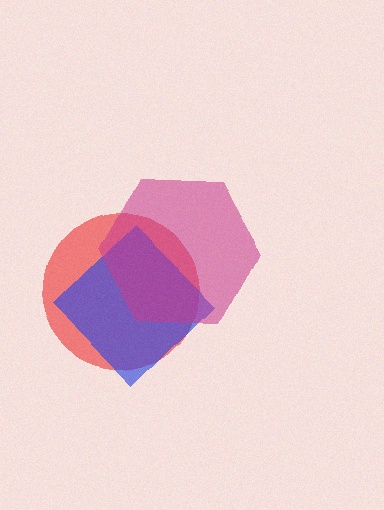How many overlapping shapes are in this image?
There are 3 overlapping shapes in the image.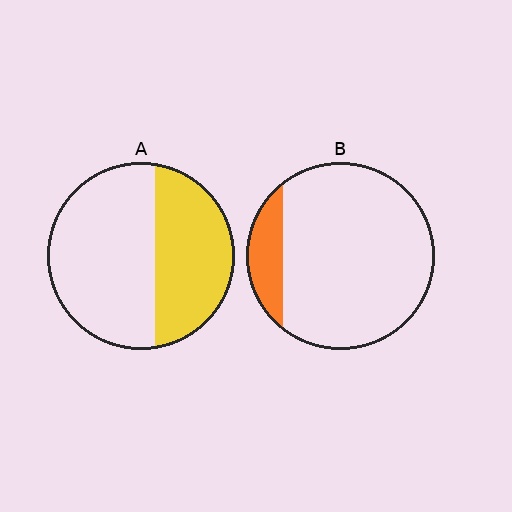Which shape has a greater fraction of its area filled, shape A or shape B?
Shape A.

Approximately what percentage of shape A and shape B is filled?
A is approximately 40% and B is approximately 15%.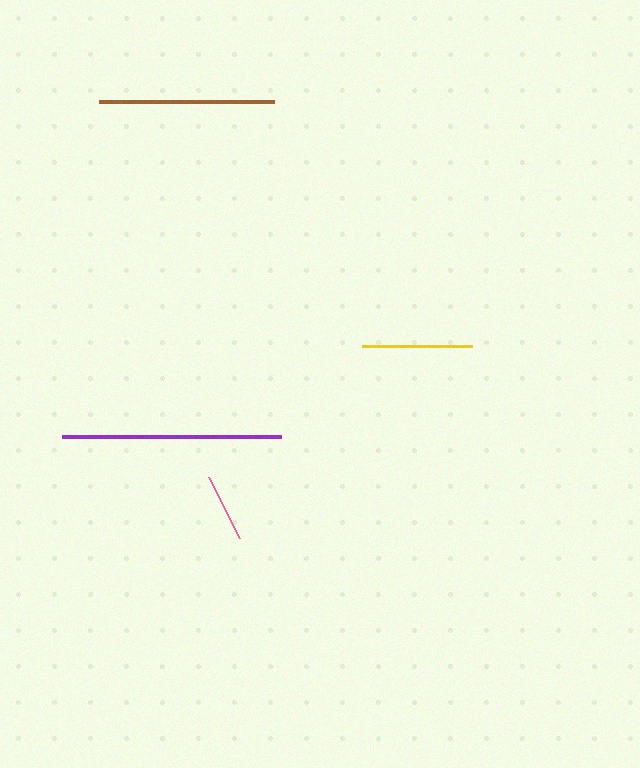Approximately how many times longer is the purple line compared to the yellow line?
The purple line is approximately 2.0 times the length of the yellow line.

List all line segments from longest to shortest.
From longest to shortest: purple, brown, yellow, pink.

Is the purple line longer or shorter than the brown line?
The purple line is longer than the brown line.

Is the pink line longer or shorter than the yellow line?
The yellow line is longer than the pink line.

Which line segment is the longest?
The purple line is the longest at approximately 218 pixels.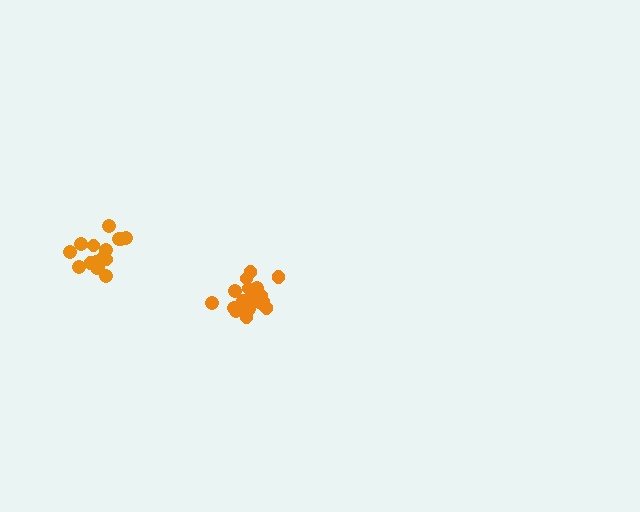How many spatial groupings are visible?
There are 2 spatial groupings.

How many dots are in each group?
Group 1: 17 dots, Group 2: 17 dots (34 total).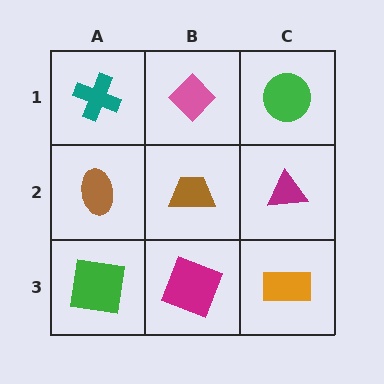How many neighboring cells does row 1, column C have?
2.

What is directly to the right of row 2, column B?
A magenta triangle.